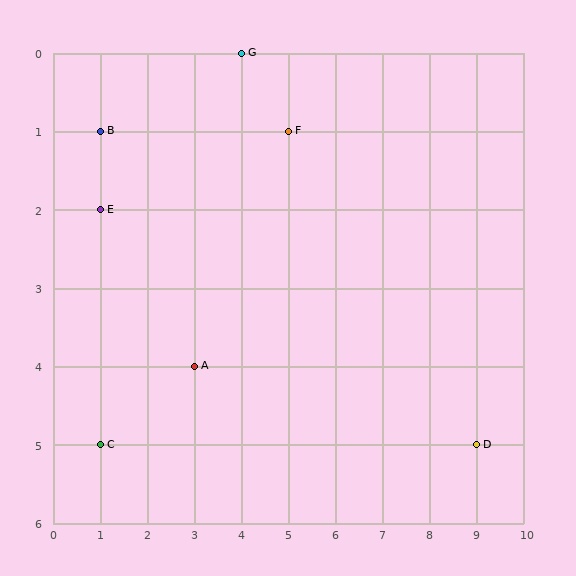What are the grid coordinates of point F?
Point F is at grid coordinates (5, 1).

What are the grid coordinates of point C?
Point C is at grid coordinates (1, 5).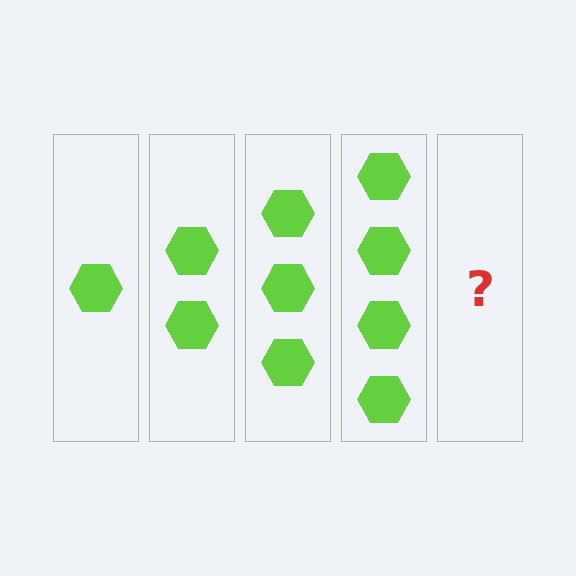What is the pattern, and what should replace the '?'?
The pattern is that each step adds one more hexagon. The '?' should be 5 hexagons.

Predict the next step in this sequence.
The next step is 5 hexagons.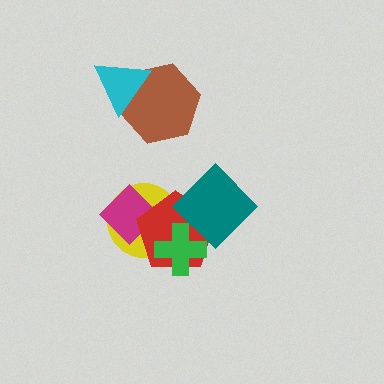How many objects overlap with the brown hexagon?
1 object overlaps with the brown hexagon.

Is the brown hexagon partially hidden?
Yes, it is partially covered by another shape.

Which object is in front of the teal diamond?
The green cross is in front of the teal diamond.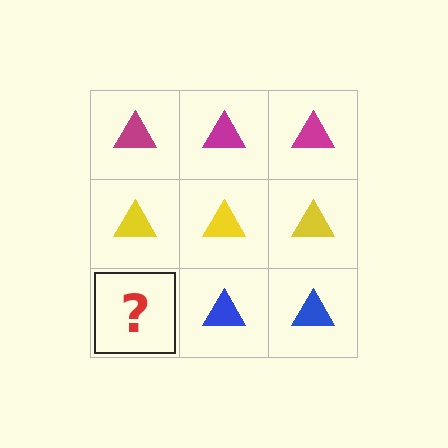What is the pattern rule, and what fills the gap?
The rule is that each row has a consistent color. The gap should be filled with a blue triangle.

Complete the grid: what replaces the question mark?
The question mark should be replaced with a blue triangle.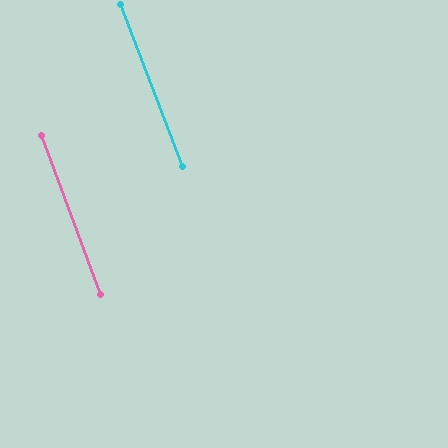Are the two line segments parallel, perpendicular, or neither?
Parallel — their directions differ by only 0.4°.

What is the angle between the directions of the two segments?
Approximately 0 degrees.